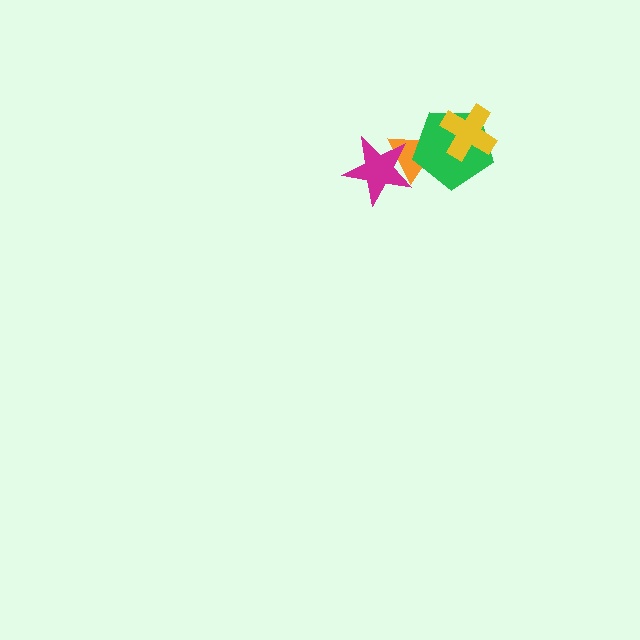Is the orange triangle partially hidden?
Yes, it is partially covered by another shape.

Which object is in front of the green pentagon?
The yellow cross is in front of the green pentagon.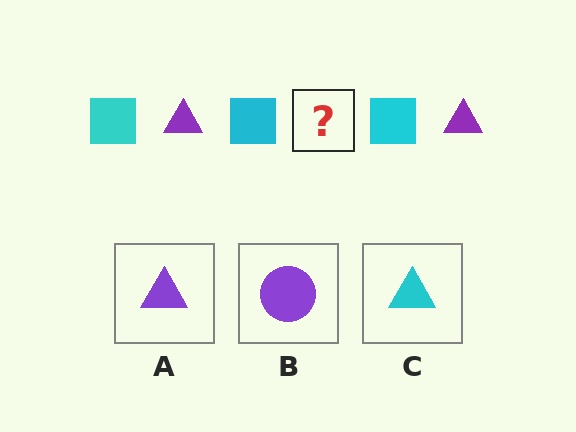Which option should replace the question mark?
Option A.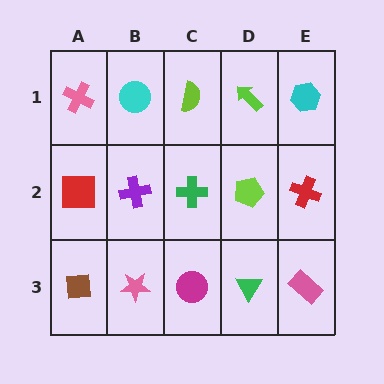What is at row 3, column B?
A pink star.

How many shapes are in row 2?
5 shapes.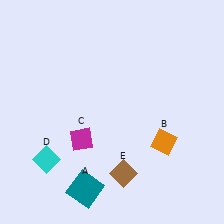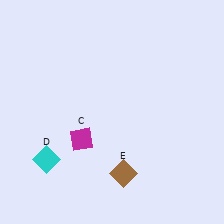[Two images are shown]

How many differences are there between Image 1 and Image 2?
There are 2 differences between the two images.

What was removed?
The teal square (A), the orange diamond (B) were removed in Image 2.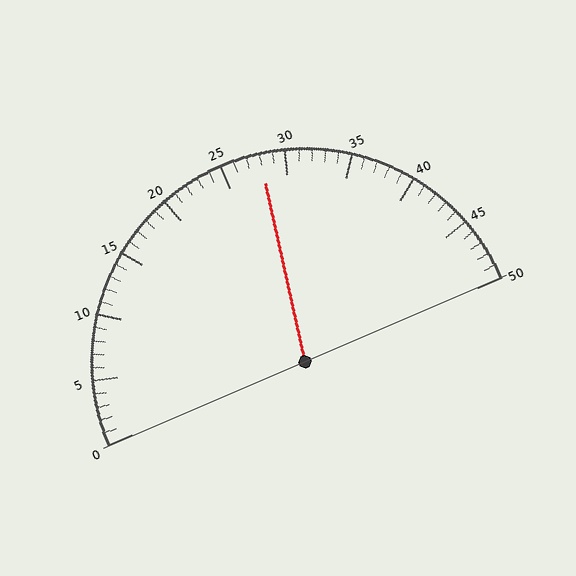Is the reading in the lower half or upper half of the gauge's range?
The reading is in the upper half of the range (0 to 50).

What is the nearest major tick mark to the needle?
The nearest major tick mark is 30.